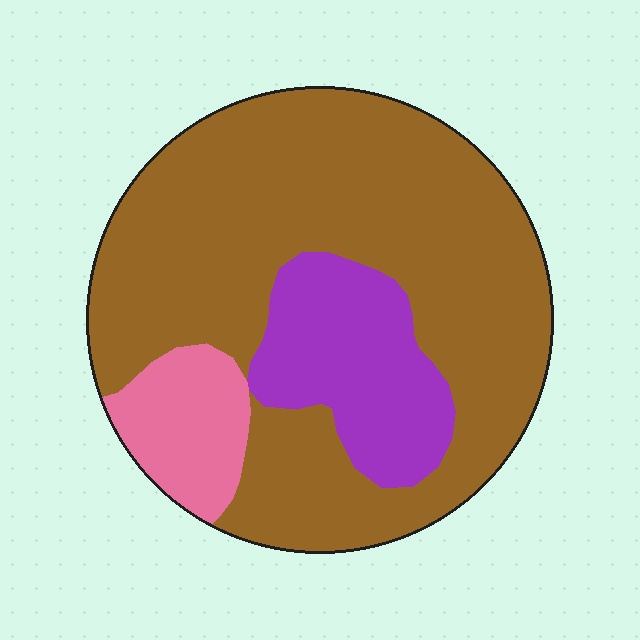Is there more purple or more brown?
Brown.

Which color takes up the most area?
Brown, at roughly 70%.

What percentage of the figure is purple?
Purple takes up about one sixth (1/6) of the figure.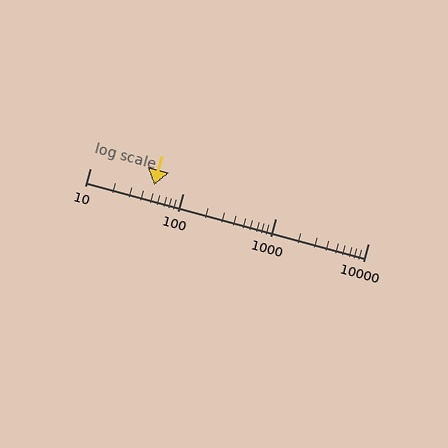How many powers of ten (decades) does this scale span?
The scale spans 3 decades, from 10 to 10000.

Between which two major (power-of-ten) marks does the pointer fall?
The pointer is between 10 and 100.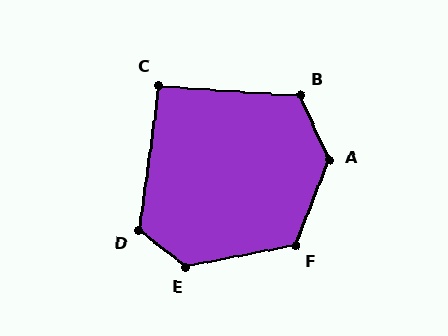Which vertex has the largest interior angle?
A, at approximately 135 degrees.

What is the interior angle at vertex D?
Approximately 120 degrees (obtuse).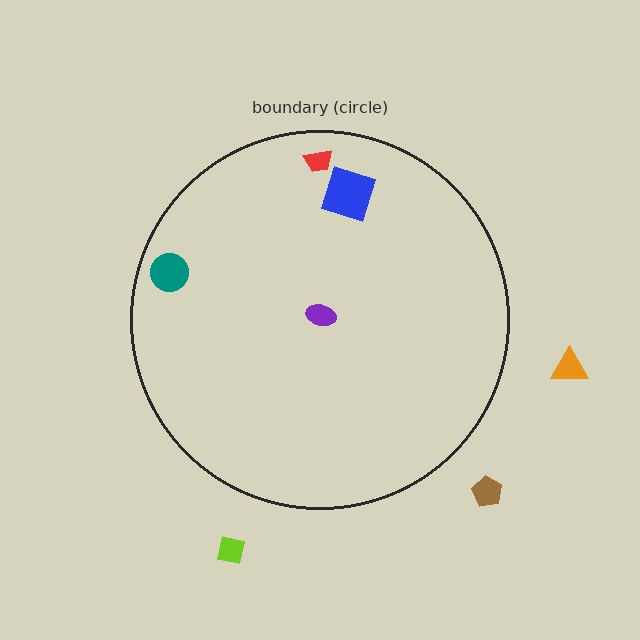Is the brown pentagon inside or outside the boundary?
Outside.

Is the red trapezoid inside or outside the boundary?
Inside.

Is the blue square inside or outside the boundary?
Inside.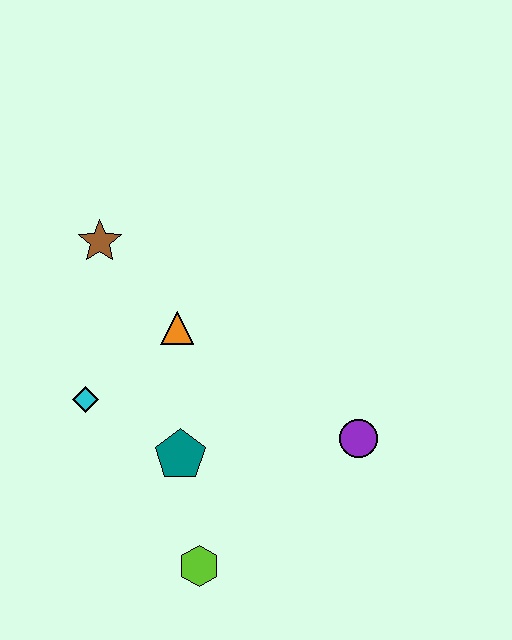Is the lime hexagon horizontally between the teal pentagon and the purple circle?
Yes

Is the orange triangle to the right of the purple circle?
No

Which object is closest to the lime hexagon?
The teal pentagon is closest to the lime hexagon.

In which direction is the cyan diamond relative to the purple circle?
The cyan diamond is to the left of the purple circle.